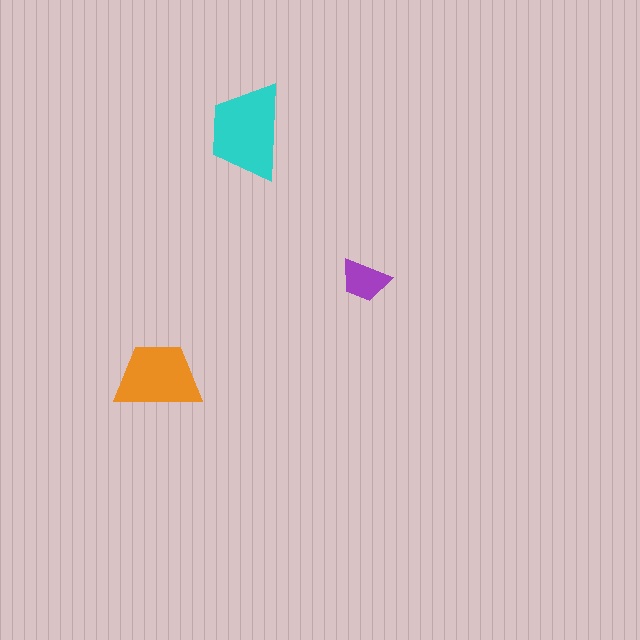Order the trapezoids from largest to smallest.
the cyan one, the orange one, the purple one.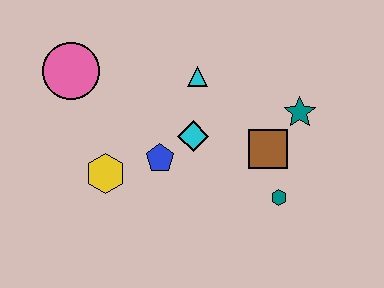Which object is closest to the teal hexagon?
The brown square is closest to the teal hexagon.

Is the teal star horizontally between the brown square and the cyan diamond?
No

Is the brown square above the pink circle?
No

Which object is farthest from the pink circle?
The teal hexagon is farthest from the pink circle.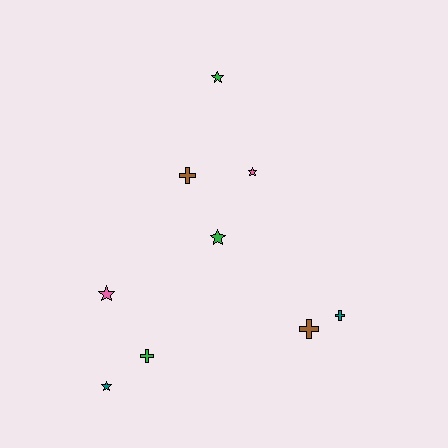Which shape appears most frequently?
Star, with 5 objects.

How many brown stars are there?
There are no brown stars.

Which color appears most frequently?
Green, with 3 objects.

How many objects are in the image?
There are 9 objects.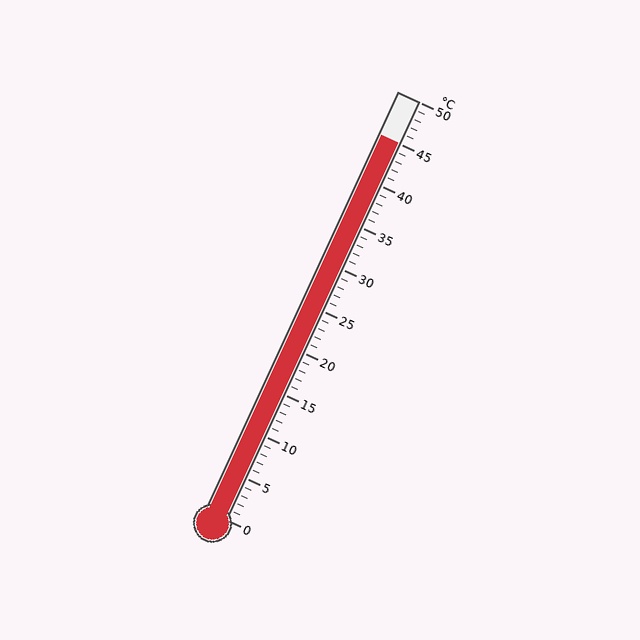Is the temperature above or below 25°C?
The temperature is above 25°C.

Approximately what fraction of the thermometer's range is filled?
The thermometer is filled to approximately 90% of its range.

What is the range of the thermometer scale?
The thermometer scale ranges from 0°C to 50°C.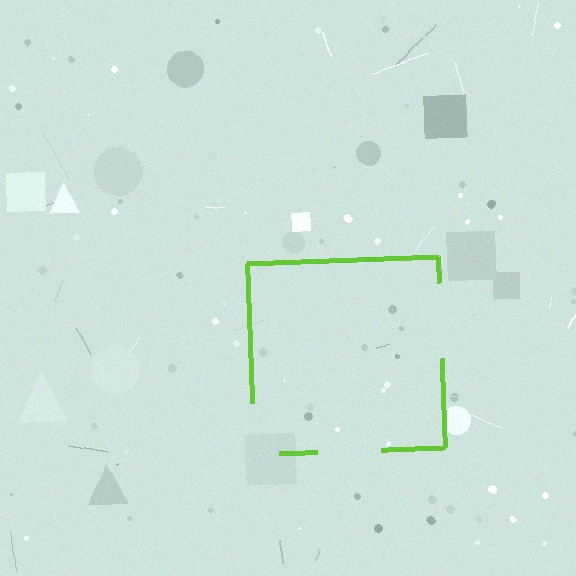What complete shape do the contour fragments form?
The contour fragments form a square.